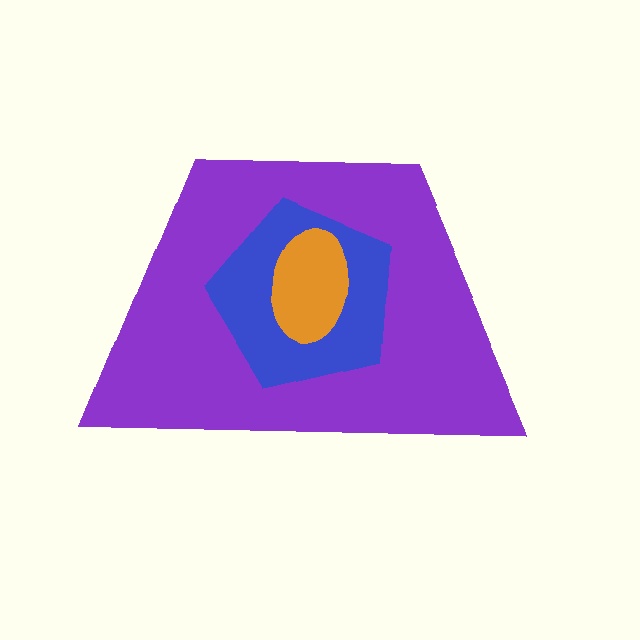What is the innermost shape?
The orange ellipse.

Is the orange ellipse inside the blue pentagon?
Yes.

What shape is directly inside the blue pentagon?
The orange ellipse.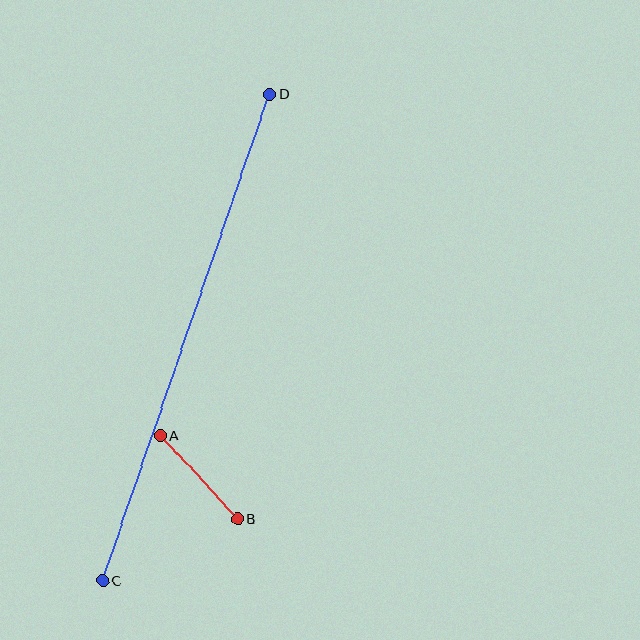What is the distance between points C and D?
The distance is approximately 514 pixels.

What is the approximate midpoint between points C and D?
The midpoint is at approximately (186, 337) pixels.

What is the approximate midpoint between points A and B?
The midpoint is at approximately (199, 477) pixels.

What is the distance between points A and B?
The distance is approximately 114 pixels.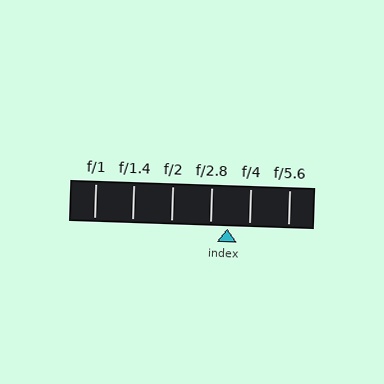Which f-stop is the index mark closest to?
The index mark is closest to f/2.8.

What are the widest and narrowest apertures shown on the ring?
The widest aperture shown is f/1 and the narrowest is f/5.6.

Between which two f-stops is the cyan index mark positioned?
The index mark is between f/2.8 and f/4.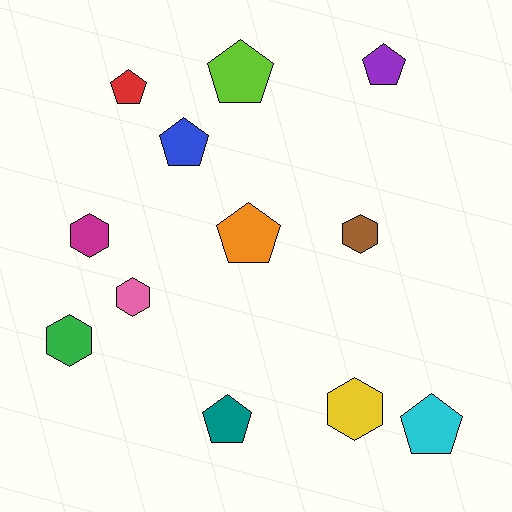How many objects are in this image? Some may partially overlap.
There are 12 objects.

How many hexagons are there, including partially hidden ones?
There are 5 hexagons.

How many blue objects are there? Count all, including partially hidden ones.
There is 1 blue object.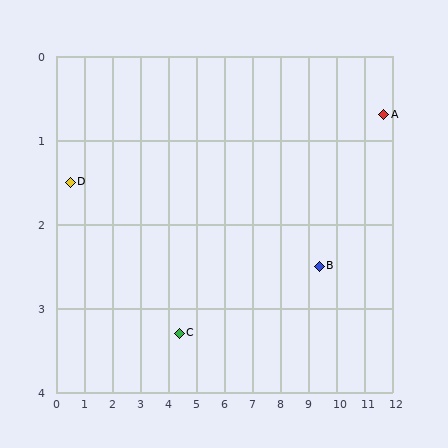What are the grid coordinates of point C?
Point C is at approximately (4.4, 3.3).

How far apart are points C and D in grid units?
Points C and D are about 4.3 grid units apart.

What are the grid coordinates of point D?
Point D is at approximately (0.5, 1.5).